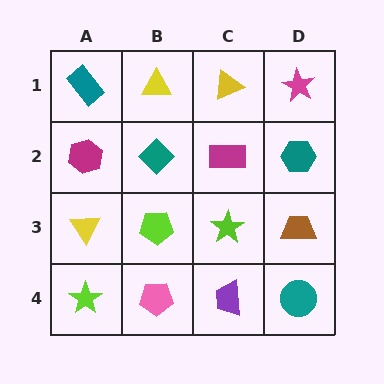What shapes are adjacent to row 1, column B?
A teal diamond (row 2, column B), a teal rectangle (row 1, column A), a yellow triangle (row 1, column C).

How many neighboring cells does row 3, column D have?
3.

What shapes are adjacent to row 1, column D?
A teal hexagon (row 2, column D), a yellow triangle (row 1, column C).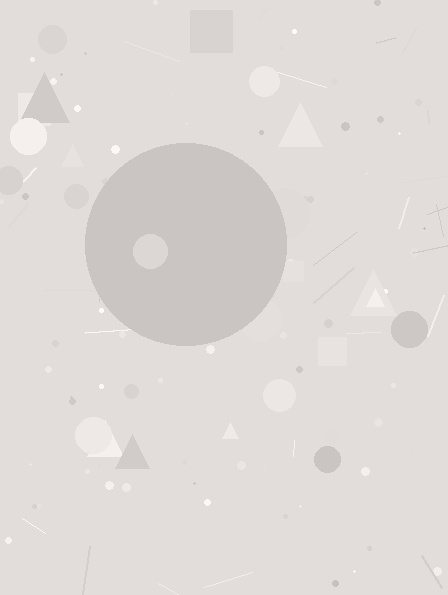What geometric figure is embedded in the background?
A circle is embedded in the background.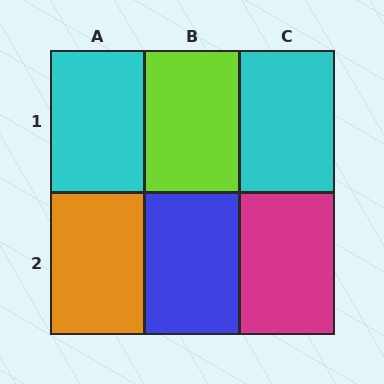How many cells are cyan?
2 cells are cyan.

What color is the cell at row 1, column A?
Cyan.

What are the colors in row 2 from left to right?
Orange, blue, magenta.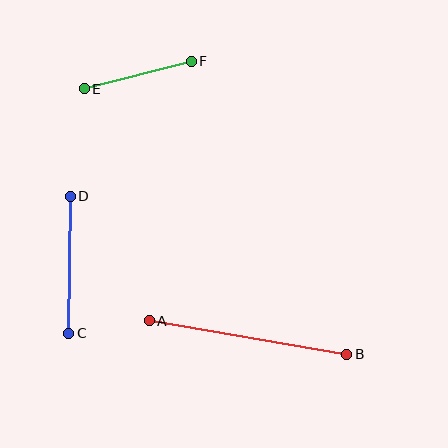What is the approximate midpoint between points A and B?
The midpoint is at approximately (248, 337) pixels.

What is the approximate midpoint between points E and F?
The midpoint is at approximately (138, 75) pixels.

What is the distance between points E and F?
The distance is approximately 110 pixels.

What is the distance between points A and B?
The distance is approximately 200 pixels.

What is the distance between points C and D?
The distance is approximately 137 pixels.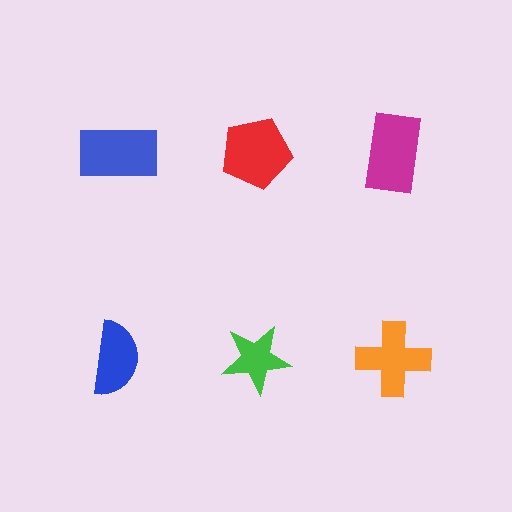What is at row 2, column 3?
An orange cross.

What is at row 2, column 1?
A blue semicircle.